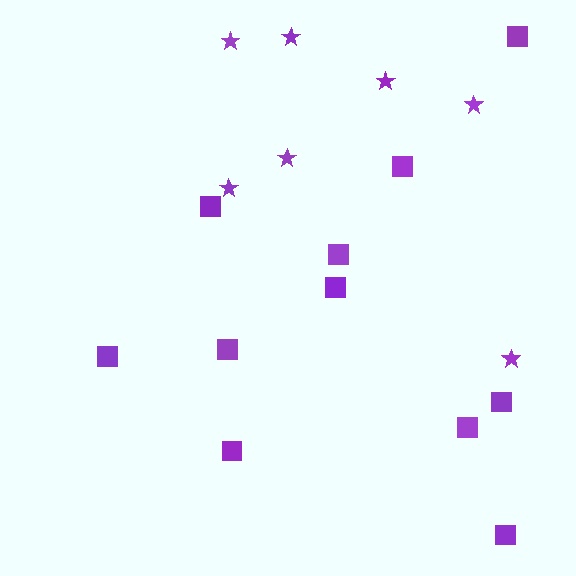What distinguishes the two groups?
There are 2 groups: one group of stars (7) and one group of squares (11).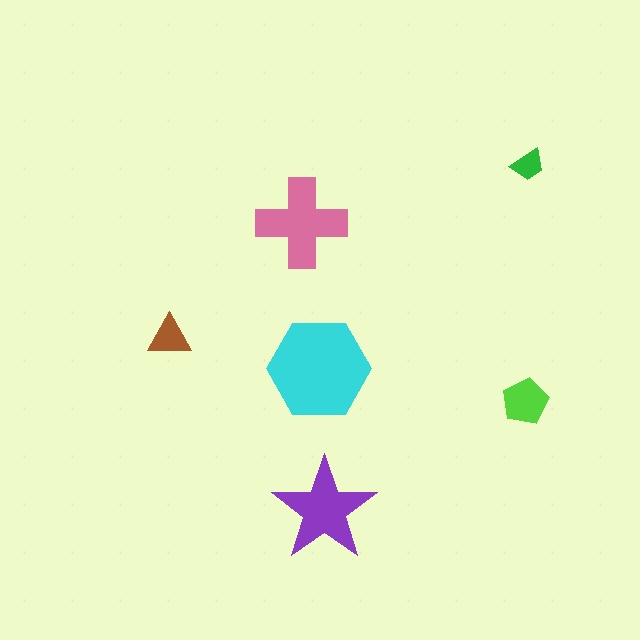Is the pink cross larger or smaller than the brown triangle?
Larger.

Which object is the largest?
The cyan hexagon.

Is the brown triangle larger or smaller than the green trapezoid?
Larger.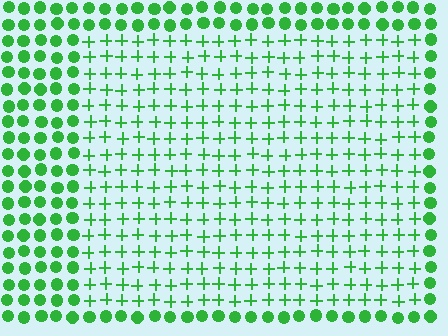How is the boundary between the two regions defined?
The boundary is defined by a change in element shape: plus signs inside vs. circles outside. All elements share the same color and spacing.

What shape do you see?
I see a rectangle.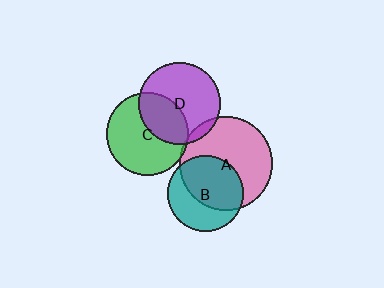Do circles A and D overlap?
Yes.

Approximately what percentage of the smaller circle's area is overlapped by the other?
Approximately 5%.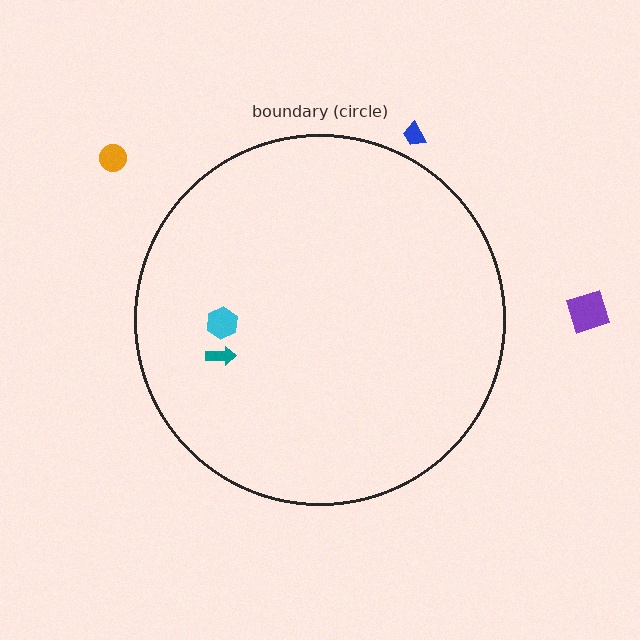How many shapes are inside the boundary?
2 inside, 3 outside.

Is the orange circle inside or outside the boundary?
Outside.